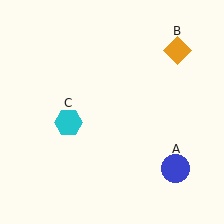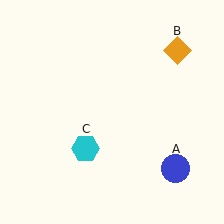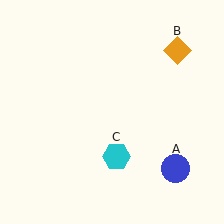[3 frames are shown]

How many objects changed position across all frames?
1 object changed position: cyan hexagon (object C).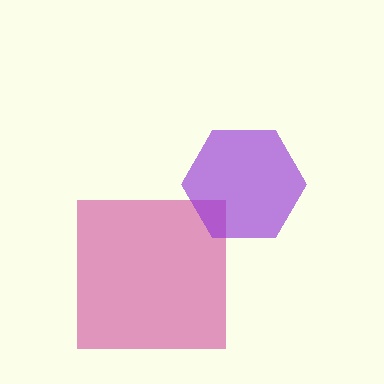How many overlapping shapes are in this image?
There are 2 overlapping shapes in the image.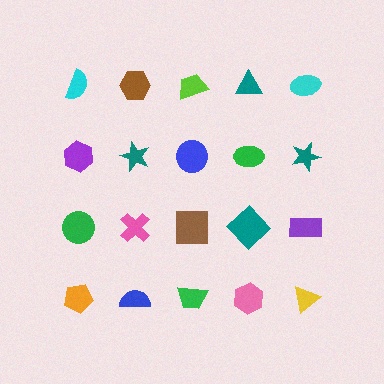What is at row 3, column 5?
A purple rectangle.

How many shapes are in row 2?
5 shapes.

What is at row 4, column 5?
A yellow triangle.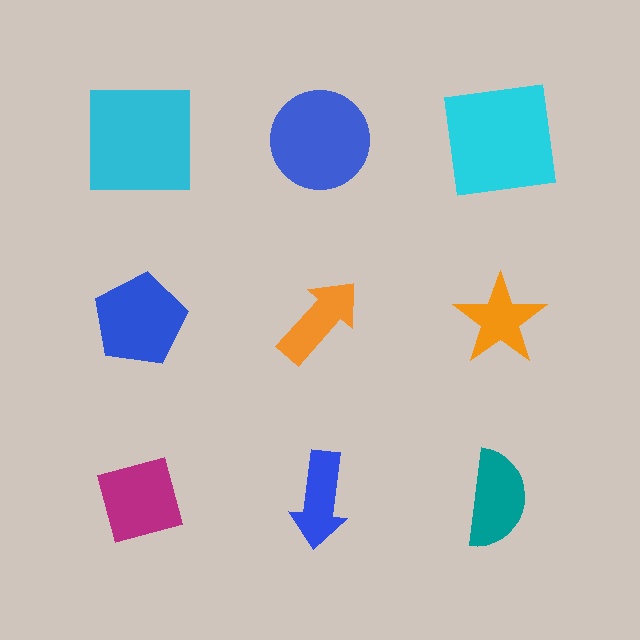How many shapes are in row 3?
3 shapes.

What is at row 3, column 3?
A teal semicircle.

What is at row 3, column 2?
A blue arrow.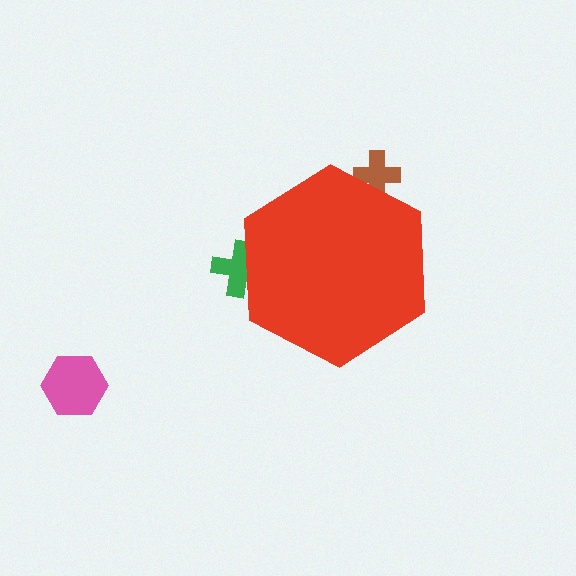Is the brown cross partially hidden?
Yes, the brown cross is partially hidden behind the red hexagon.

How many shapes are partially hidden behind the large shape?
2 shapes are partially hidden.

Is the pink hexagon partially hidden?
No, the pink hexagon is fully visible.